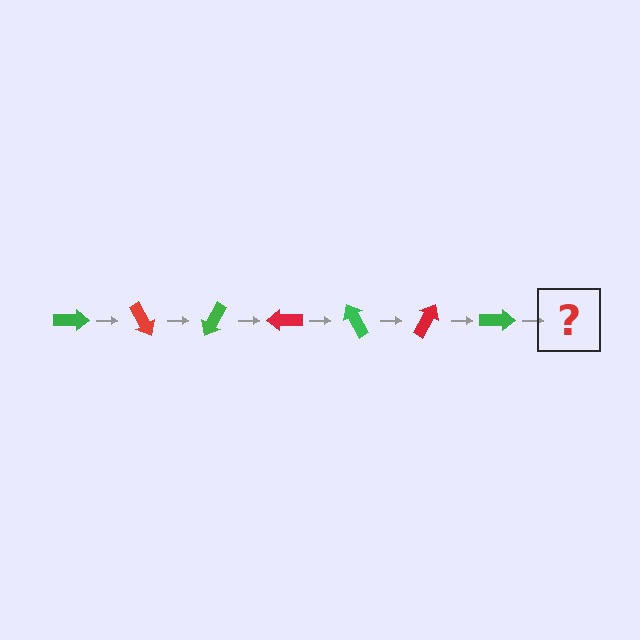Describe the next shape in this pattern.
It should be a red arrow, rotated 420 degrees from the start.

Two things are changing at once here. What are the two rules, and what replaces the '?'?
The two rules are that it rotates 60 degrees each step and the color cycles through green and red. The '?' should be a red arrow, rotated 420 degrees from the start.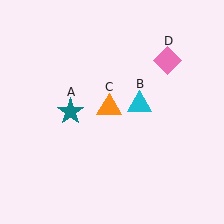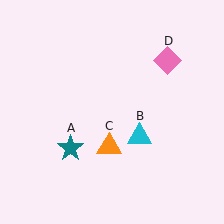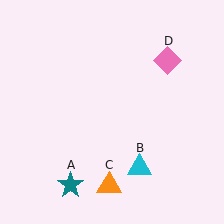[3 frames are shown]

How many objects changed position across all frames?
3 objects changed position: teal star (object A), cyan triangle (object B), orange triangle (object C).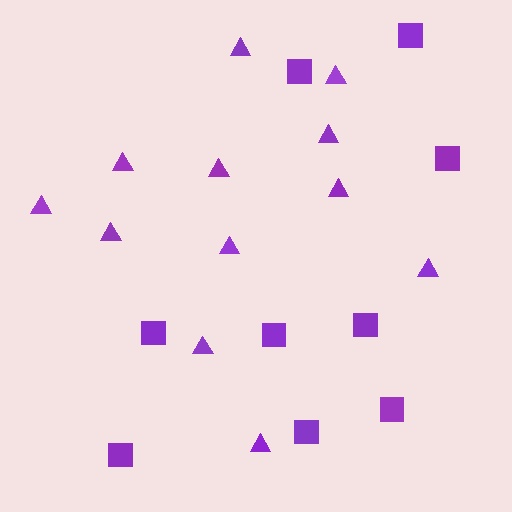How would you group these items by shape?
There are 2 groups: one group of squares (9) and one group of triangles (12).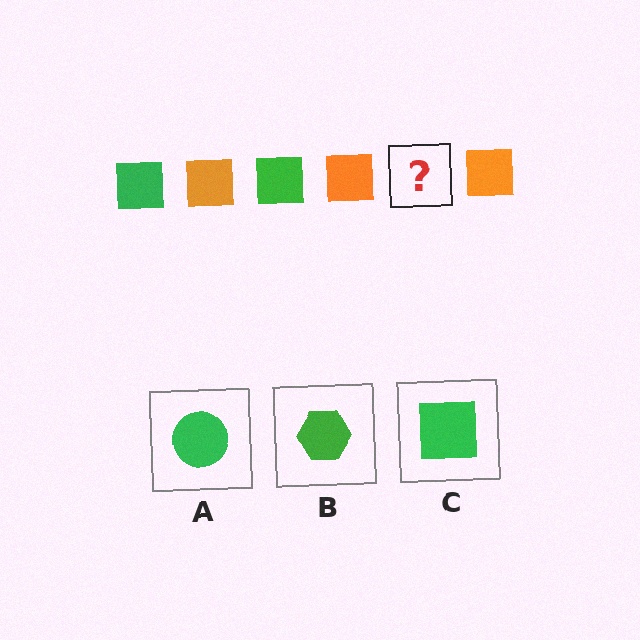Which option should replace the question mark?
Option C.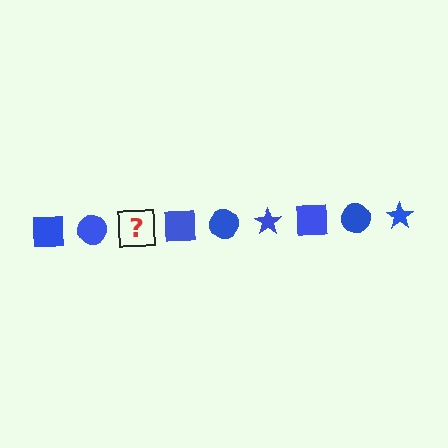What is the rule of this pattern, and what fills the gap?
The rule is that the pattern cycles through square, circle, star shapes in blue. The gap should be filled with a blue star.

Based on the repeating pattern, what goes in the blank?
The blank should be a blue star.